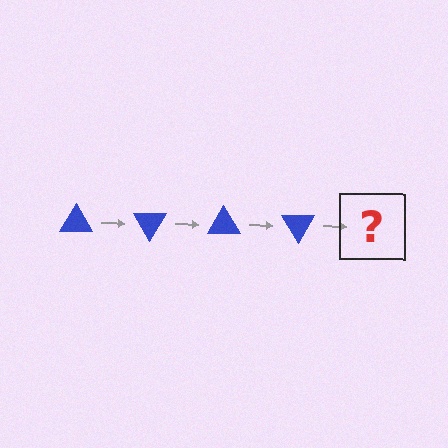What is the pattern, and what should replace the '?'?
The pattern is that the triangle rotates 60 degrees each step. The '?' should be a blue triangle rotated 240 degrees.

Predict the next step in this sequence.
The next step is a blue triangle rotated 240 degrees.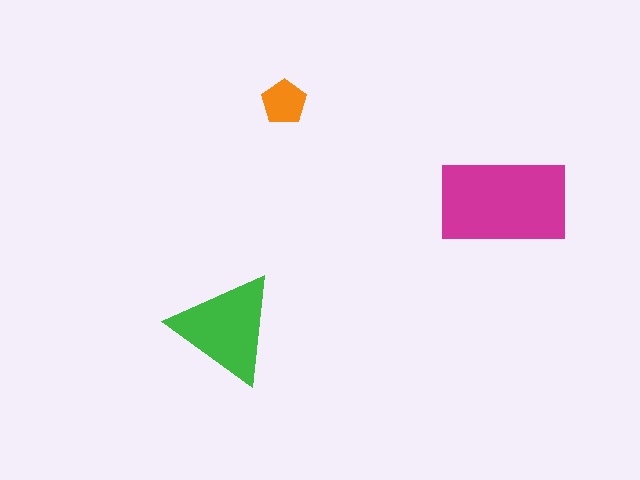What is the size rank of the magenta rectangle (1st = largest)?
1st.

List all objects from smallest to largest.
The orange pentagon, the green triangle, the magenta rectangle.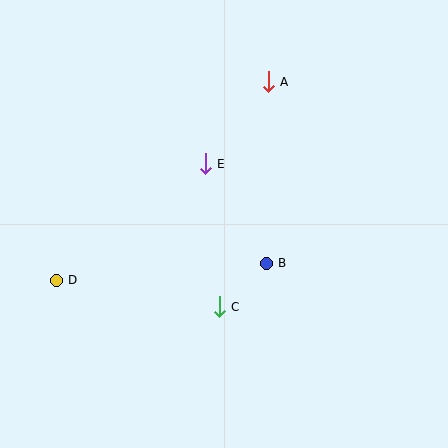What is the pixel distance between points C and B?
The distance between C and B is 64 pixels.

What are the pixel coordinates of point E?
Point E is at (205, 164).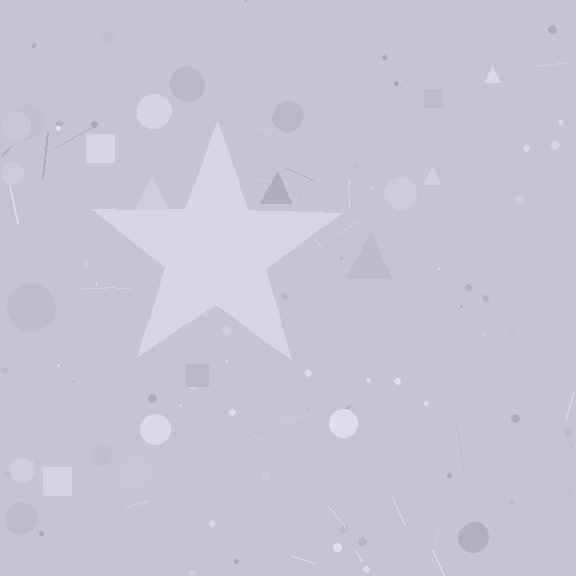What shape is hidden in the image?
A star is hidden in the image.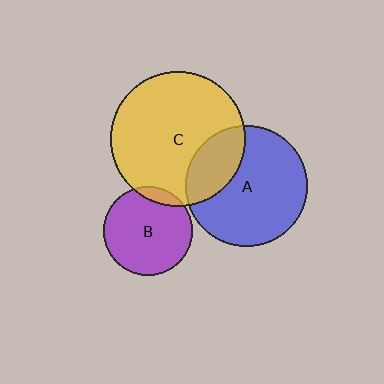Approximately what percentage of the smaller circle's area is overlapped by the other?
Approximately 10%.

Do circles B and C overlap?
Yes.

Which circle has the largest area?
Circle C (yellow).